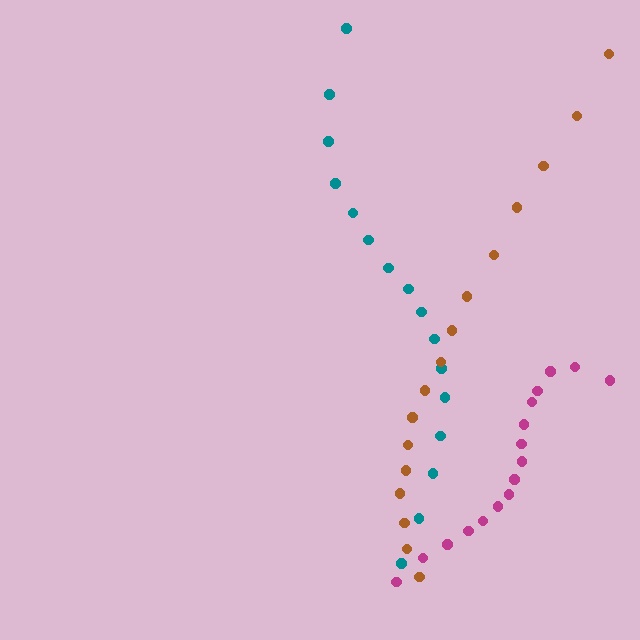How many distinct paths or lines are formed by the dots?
There are 3 distinct paths.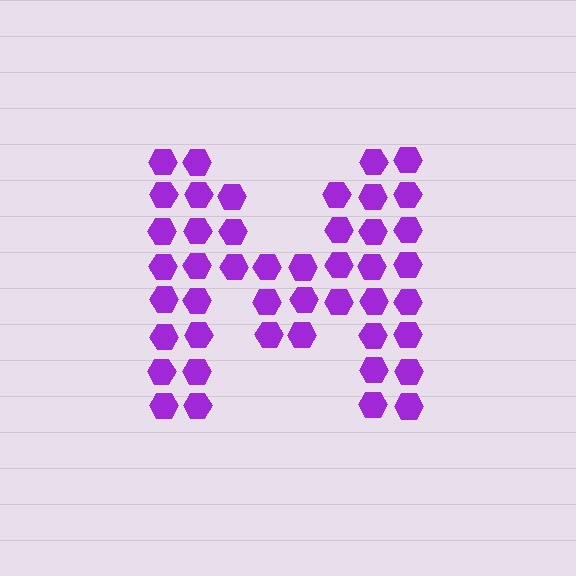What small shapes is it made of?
It is made of small hexagons.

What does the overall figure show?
The overall figure shows the letter M.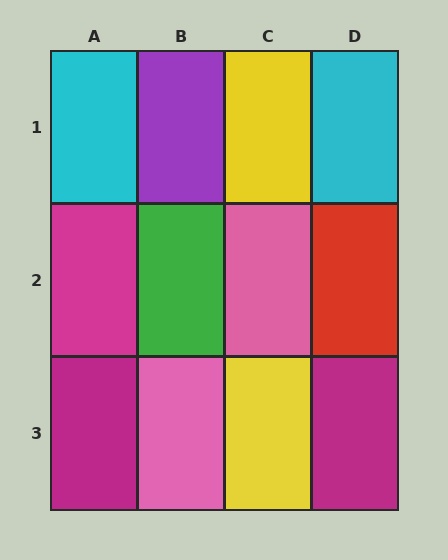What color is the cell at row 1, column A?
Cyan.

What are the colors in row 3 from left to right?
Magenta, pink, yellow, magenta.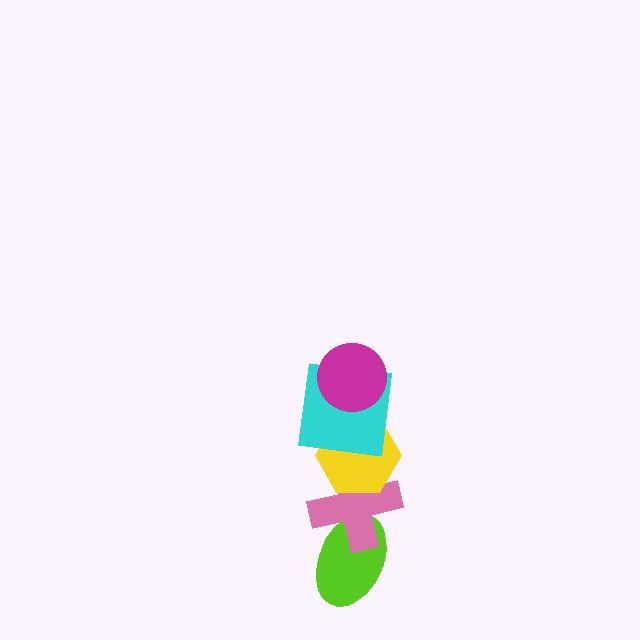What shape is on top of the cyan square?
The magenta circle is on top of the cyan square.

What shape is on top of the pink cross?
The yellow hexagon is on top of the pink cross.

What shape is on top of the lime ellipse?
The pink cross is on top of the lime ellipse.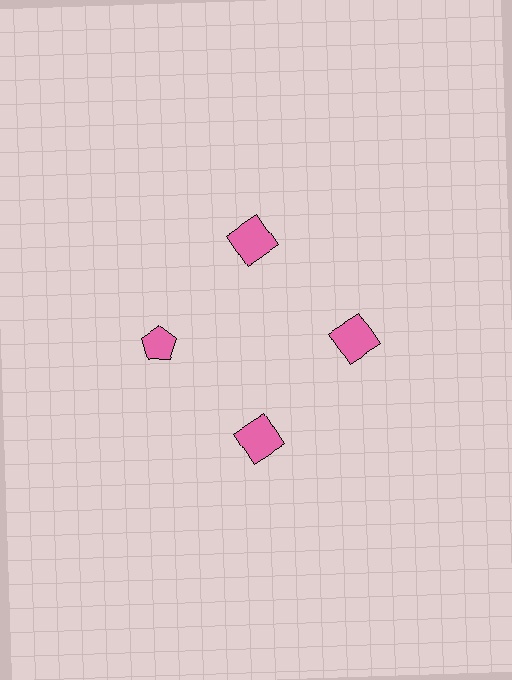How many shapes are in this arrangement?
There are 4 shapes arranged in a ring pattern.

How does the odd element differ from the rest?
It has a different shape: pentagon instead of square.